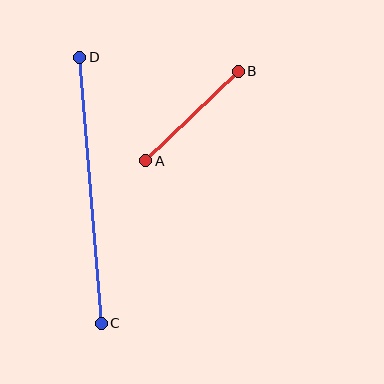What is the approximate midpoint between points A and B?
The midpoint is at approximately (192, 116) pixels.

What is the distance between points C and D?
The distance is approximately 267 pixels.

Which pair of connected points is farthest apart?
Points C and D are farthest apart.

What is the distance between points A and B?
The distance is approximately 129 pixels.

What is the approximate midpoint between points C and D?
The midpoint is at approximately (91, 190) pixels.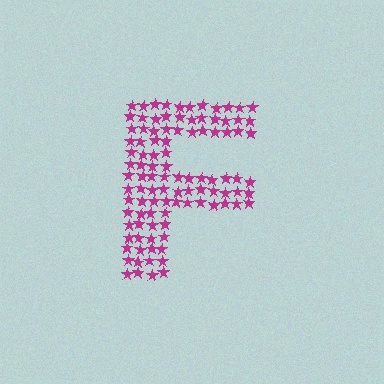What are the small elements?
The small elements are stars.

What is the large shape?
The large shape is the letter F.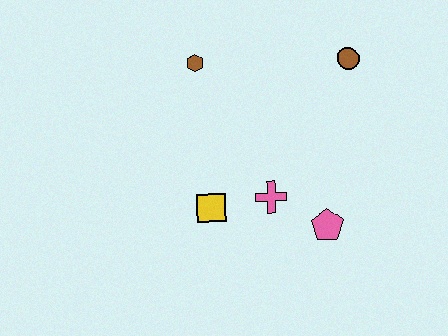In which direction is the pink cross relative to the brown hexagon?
The pink cross is below the brown hexagon.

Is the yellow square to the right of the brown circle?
No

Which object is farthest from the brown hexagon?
The pink pentagon is farthest from the brown hexagon.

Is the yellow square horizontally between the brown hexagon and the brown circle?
Yes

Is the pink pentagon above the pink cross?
No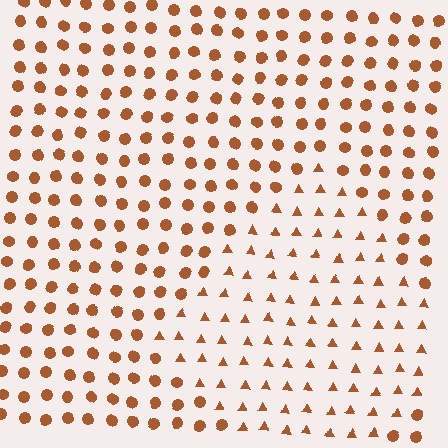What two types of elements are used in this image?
The image uses triangles inside the diamond region and circles outside it.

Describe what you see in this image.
The image is filled with small brown elements arranged in a uniform grid. A diamond-shaped region contains triangles, while the surrounding area contains circles. The boundary is defined purely by the change in element shape.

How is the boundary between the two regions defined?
The boundary is defined by a change in element shape: triangles inside vs. circles outside. All elements share the same color and spacing.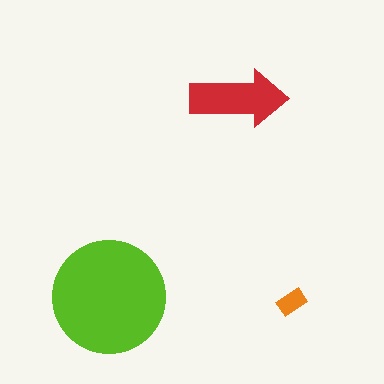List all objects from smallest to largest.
The orange rectangle, the red arrow, the lime circle.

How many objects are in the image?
There are 3 objects in the image.